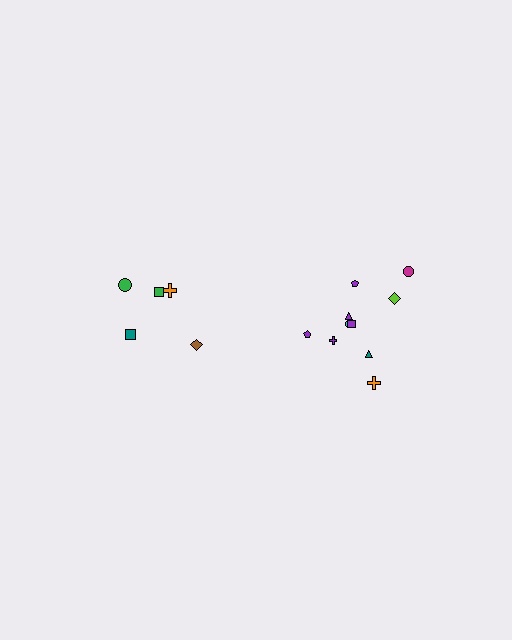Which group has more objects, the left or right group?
The right group.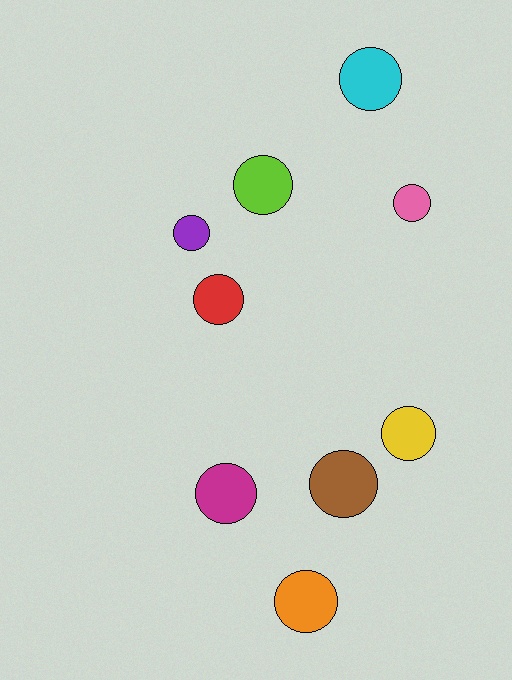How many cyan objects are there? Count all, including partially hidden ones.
There is 1 cyan object.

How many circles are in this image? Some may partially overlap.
There are 9 circles.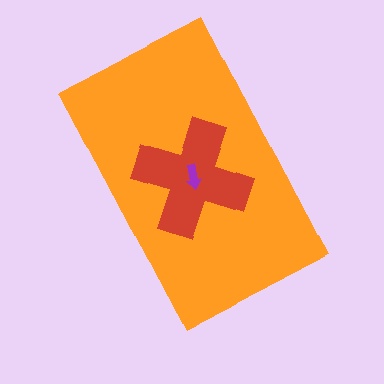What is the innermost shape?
The purple arrow.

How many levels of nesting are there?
3.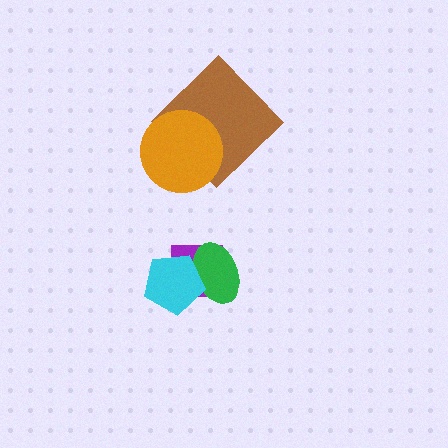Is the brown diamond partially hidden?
Yes, it is partially covered by another shape.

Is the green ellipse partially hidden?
Yes, it is partially covered by another shape.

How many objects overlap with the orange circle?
1 object overlaps with the orange circle.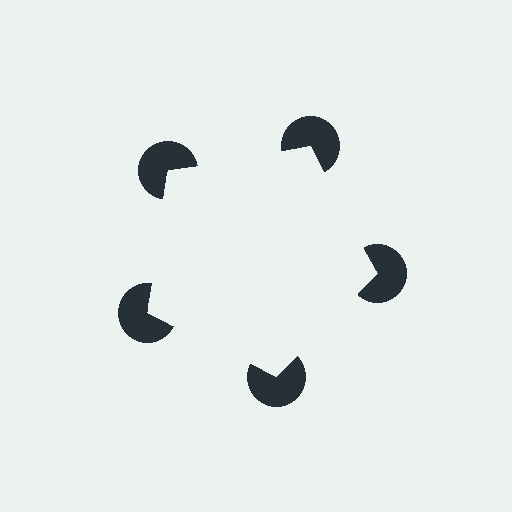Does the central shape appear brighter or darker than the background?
It typically appears slightly brighter than the background, even though no actual brightness change is drawn.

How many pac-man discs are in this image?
There are 5 — one at each vertex of the illusory pentagon.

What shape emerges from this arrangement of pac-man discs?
An illusory pentagon — its edges are inferred from the aligned wedge cuts in the pac-man discs, not physically drawn.